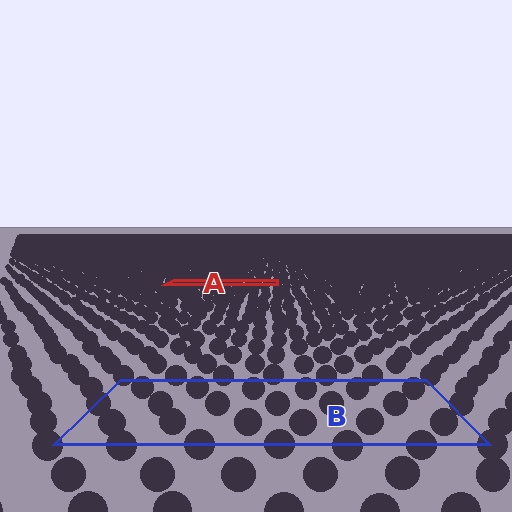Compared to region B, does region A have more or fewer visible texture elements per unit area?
Region A has more texture elements per unit area — they are packed more densely because it is farther away.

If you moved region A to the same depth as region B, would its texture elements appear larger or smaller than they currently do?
They would appear larger. At a closer depth, the same texture elements are projected at a bigger on-screen size.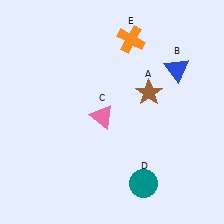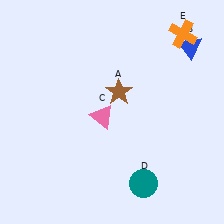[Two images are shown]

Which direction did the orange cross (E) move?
The orange cross (E) moved right.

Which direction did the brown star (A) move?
The brown star (A) moved left.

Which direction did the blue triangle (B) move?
The blue triangle (B) moved up.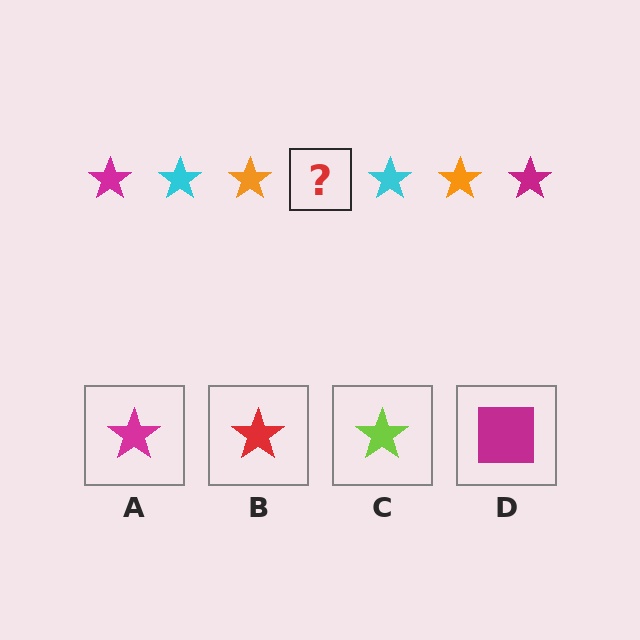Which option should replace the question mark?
Option A.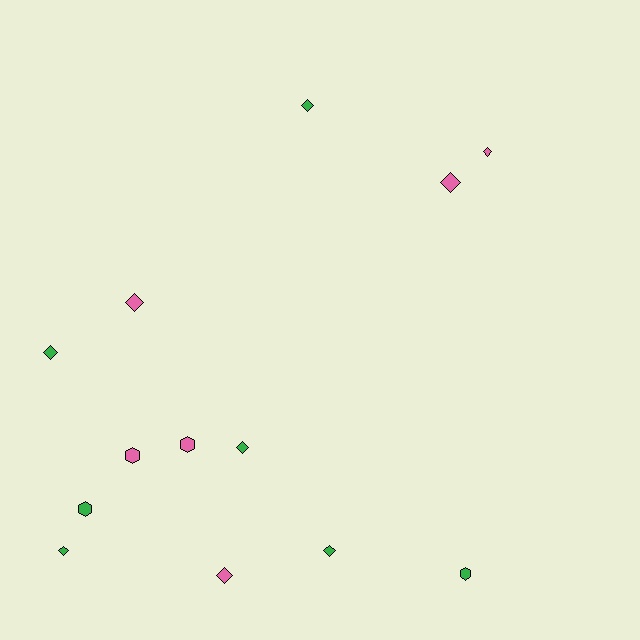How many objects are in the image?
There are 13 objects.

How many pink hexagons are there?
There are 2 pink hexagons.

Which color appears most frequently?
Green, with 7 objects.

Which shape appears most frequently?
Diamond, with 9 objects.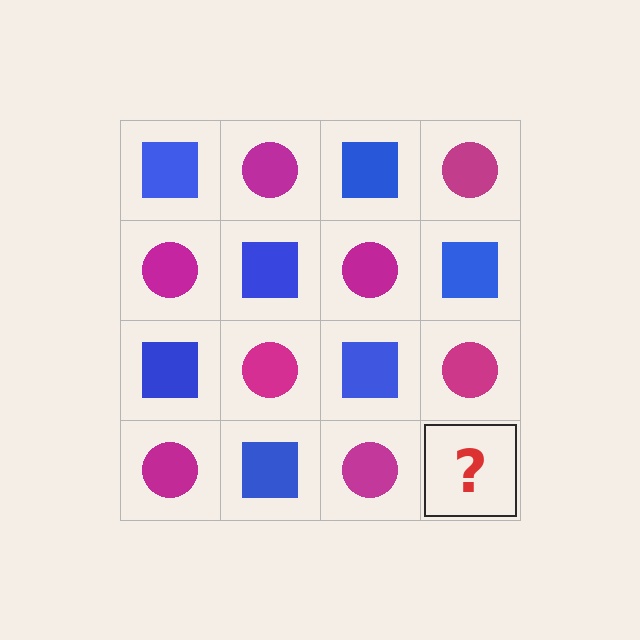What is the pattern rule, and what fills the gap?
The rule is that it alternates blue square and magenta circle in a checkerboard pattern. The gap should be filled with a blue square.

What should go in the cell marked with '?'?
The missing cell should contain a blue square.